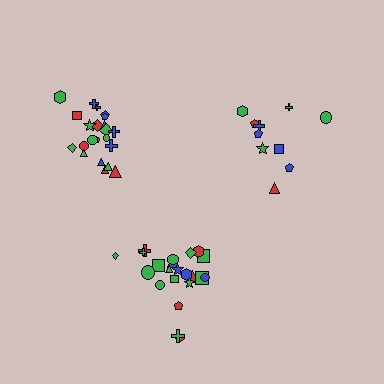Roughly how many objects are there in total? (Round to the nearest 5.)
Roughly 55 objects in total.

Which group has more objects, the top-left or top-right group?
The top-left group.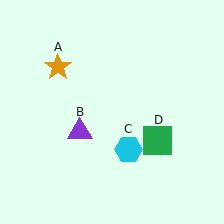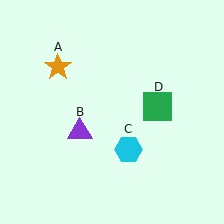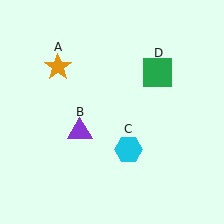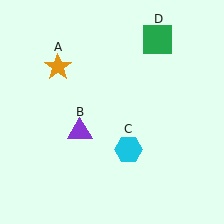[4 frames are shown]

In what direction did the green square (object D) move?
The green square (object D) moved up.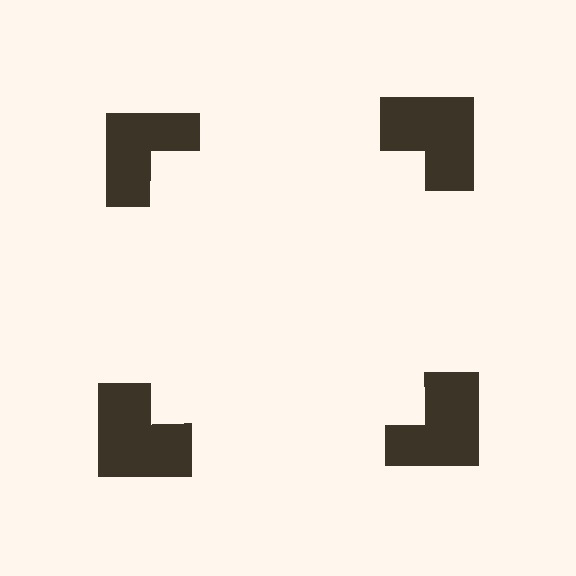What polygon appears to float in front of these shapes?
An illusory square — its edges are inferred from the aligned wedge cuts in the notched squares, not physically drawn.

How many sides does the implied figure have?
4 sides.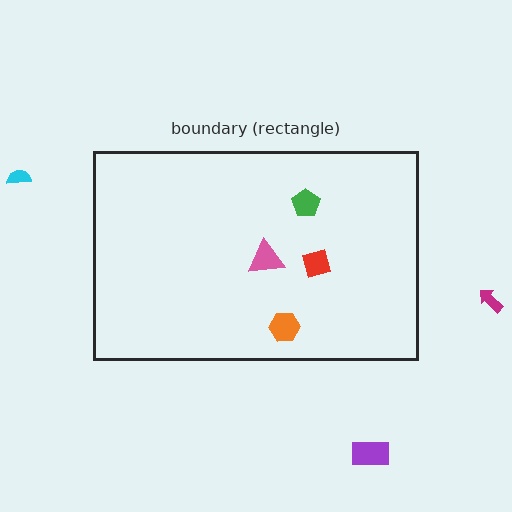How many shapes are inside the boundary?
4 inside, 3 outside.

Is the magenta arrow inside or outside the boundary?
Outside.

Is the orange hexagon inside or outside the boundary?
Inside.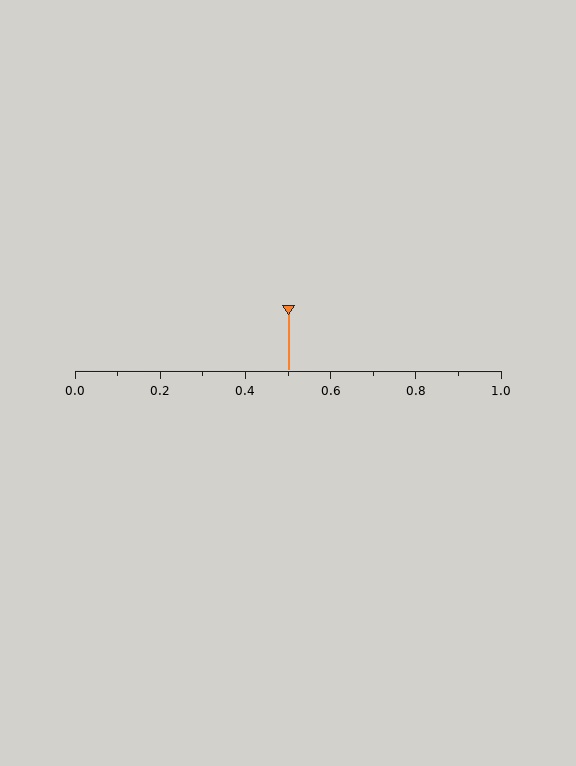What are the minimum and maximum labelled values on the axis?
The axis runs from 0.0 to 1.0.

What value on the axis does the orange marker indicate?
The marker indicates approximately 0.5.